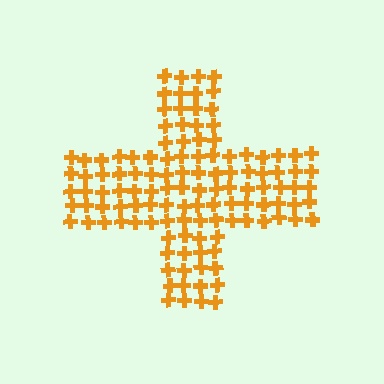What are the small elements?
The small elements are crosses.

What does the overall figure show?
The overall figure shows a cross.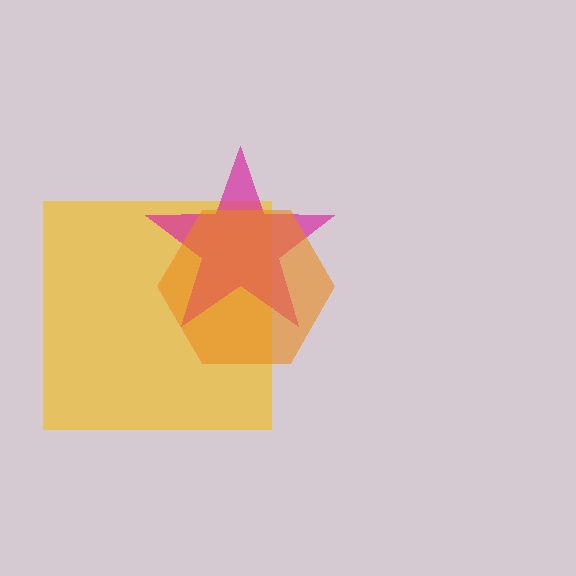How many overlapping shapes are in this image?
There are 3 overlapping shapes in the image.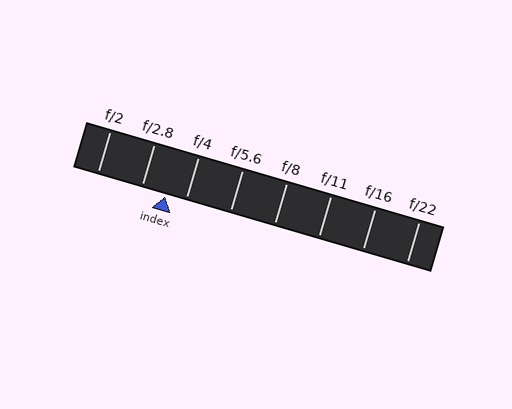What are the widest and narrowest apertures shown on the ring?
The widest aperture shown is f/2 and the narrowest is f/22.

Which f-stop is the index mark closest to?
The index mark is closest to f/4.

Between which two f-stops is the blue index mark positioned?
The index mark is between f/2.8 and f/4.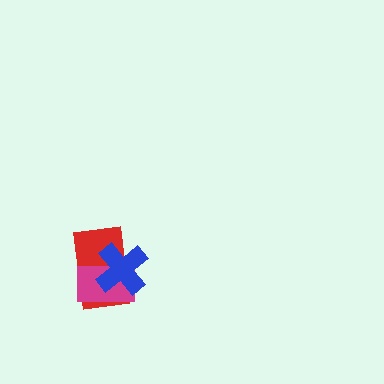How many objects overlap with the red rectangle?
2 objects overlap with the red rectangle.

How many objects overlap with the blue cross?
2 objects overlap with the blue cross.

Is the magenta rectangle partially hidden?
Yes, it is partially covered by another shape.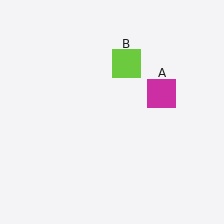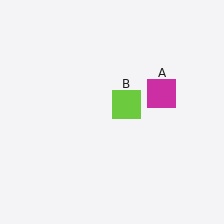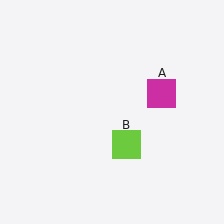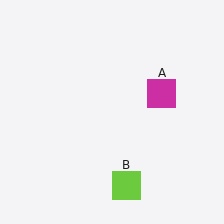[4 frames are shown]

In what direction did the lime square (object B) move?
The lime square (object B) moved down.